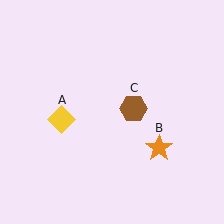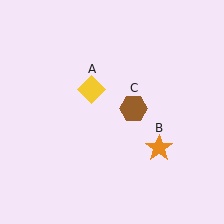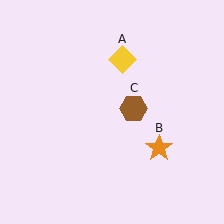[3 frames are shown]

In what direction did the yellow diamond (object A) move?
The yellow diamond (object A) moved up and to the right.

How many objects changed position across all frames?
1 object changed position: yellow diamond (object A).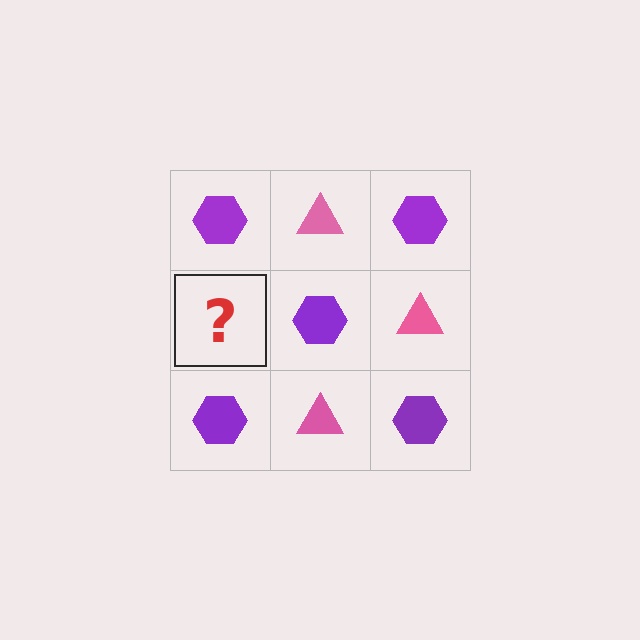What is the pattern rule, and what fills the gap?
The rule is that it alternates purple hexagon and pink triangle in a checkerboard pattern. The gap should be filled with a pink triangle.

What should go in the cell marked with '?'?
The missing cell should contain a pink triangle.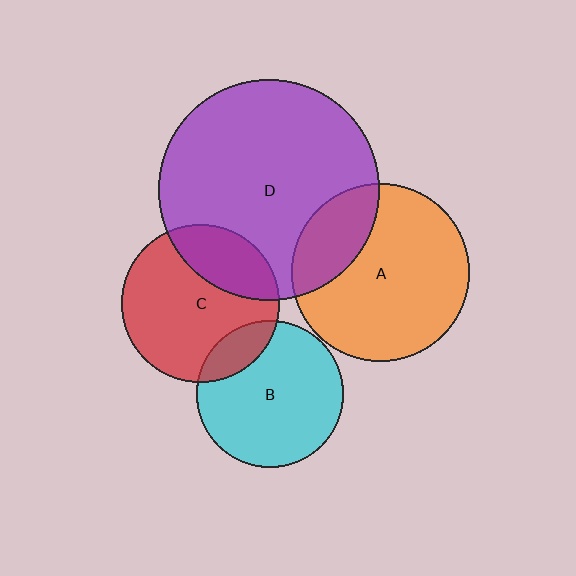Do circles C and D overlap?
Yes.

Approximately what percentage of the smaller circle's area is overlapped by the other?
Approximately 25%.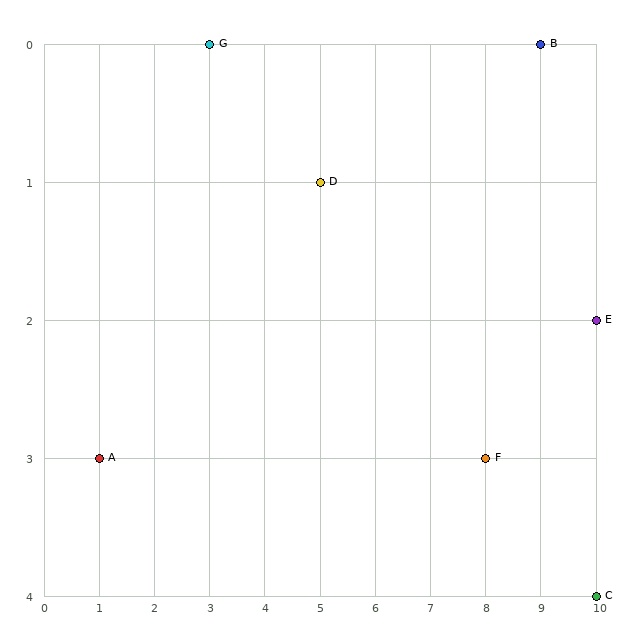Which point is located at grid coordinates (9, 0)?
Point B is at (9, 0).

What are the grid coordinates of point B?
Point B is at grid coordinates (9, 0).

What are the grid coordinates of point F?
Point F is at grid coordinates (8, 3).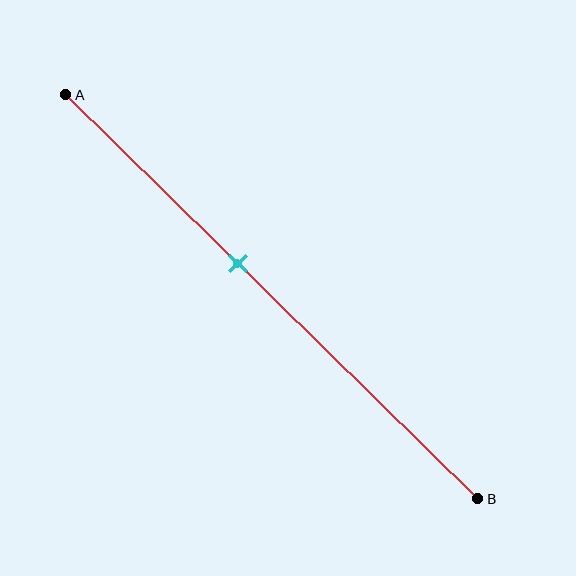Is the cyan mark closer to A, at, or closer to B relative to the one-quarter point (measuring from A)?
The cyan mark is closer to point B than the one-quarter point of segment AB.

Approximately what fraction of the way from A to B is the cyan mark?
The cyan mark is approximately 40% of the way from A to B.